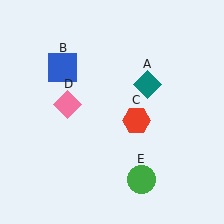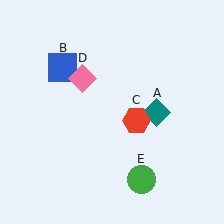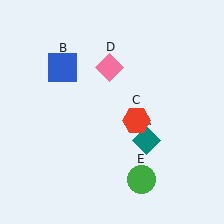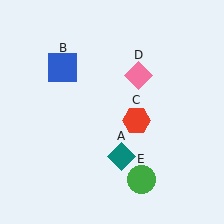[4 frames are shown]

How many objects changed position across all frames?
2 objects changed position: teal diamond (object A), pink diamond (object D).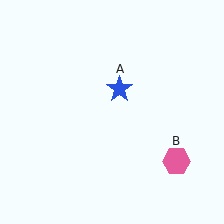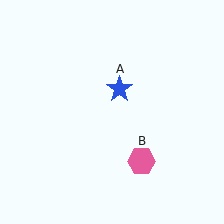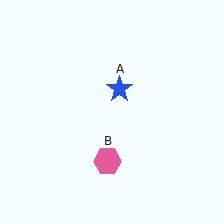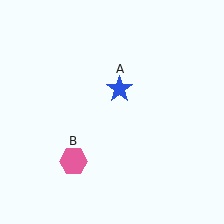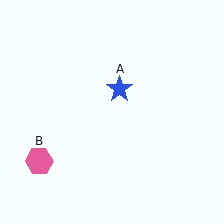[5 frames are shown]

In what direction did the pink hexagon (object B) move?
The pink hexagon (object B) moved left.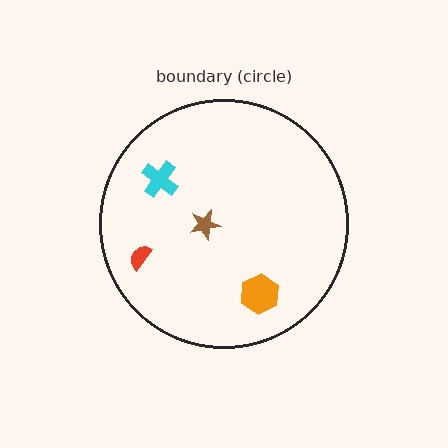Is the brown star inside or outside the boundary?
Inside.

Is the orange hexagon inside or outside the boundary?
Inside.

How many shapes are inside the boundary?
4 inside, 0 outside.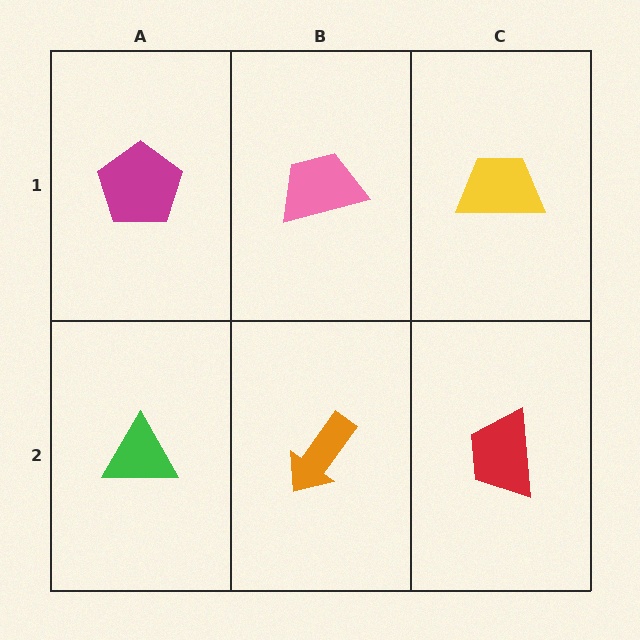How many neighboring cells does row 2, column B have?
3.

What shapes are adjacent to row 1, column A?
A green triangle (row 2, column A), a pink trapezoid (row 1, column B).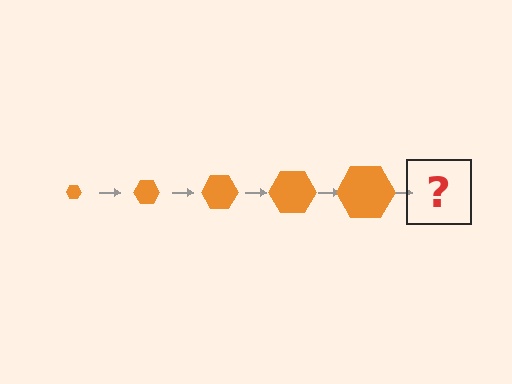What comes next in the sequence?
The next element should be an orange hexagon, larger than the previous one.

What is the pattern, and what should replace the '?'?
The pattern is that the hexagon gets progressively larger each step. The '?' should be an orange hexagon, larger than the previous one.